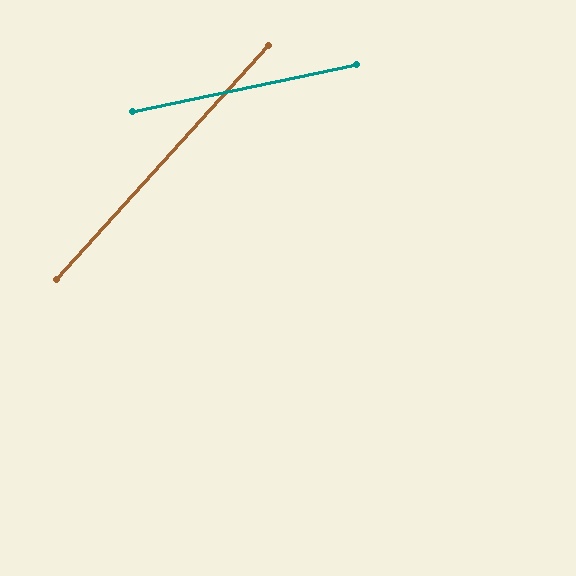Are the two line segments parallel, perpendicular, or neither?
Neither parallel nor perpendicular — they differ by about 36°.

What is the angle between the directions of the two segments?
Approximately 36 degrees.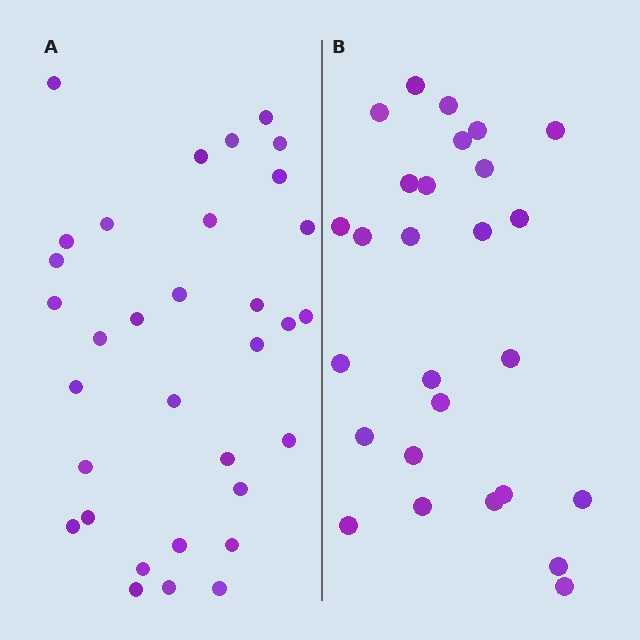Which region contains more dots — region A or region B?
Region A (the left region) has more dots.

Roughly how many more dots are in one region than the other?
Region A has about 6 more dots than region B.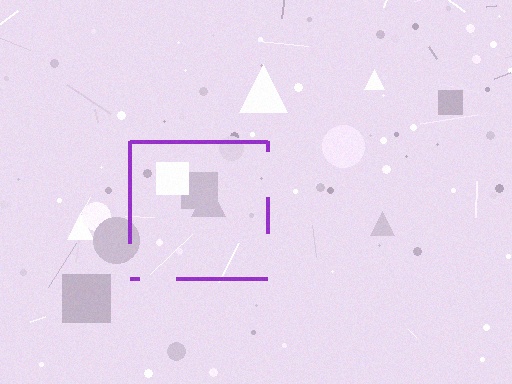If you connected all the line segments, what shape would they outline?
They would outline a square.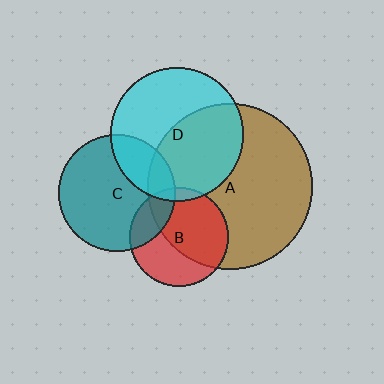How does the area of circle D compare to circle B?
Approximately 1.8 times.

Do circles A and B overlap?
Yes.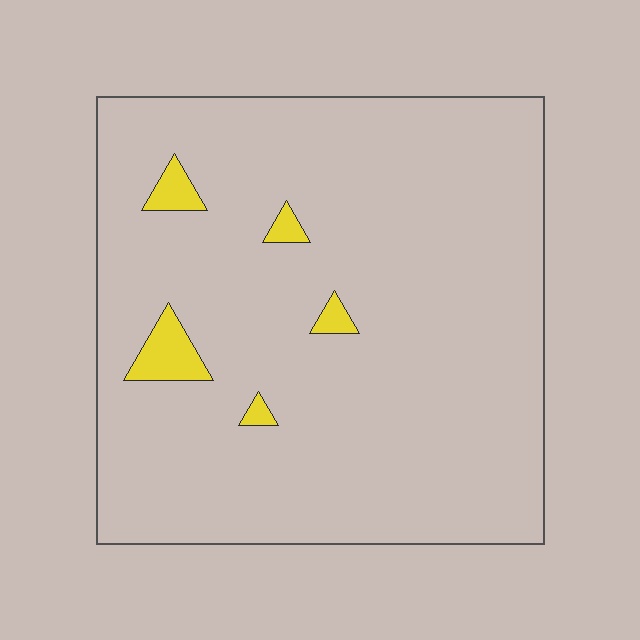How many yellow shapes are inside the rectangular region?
5.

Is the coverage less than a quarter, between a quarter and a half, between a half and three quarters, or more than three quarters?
Less than a quarter.